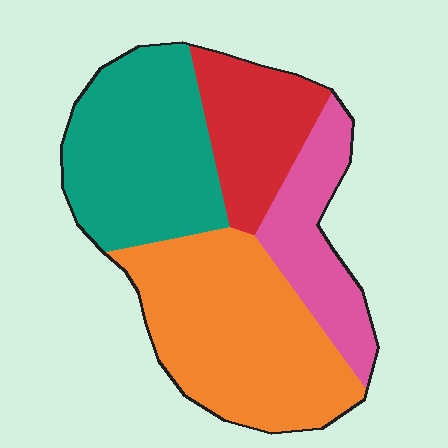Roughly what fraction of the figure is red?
Red covers roughly 15% of the figure.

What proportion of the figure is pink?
Pink takes up about one sixth (1/6) of the figure.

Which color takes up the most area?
Orange, at roughly 35%.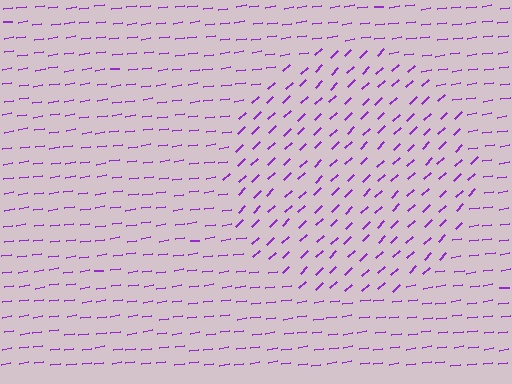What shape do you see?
I see a circle.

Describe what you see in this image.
The image is filled with small purple line segments. A circle region in the image has lines oriented differently from the surrounding lines, creating a visible texture boundary.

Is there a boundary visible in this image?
Yes, there is a texture boundary formed by a change in line orientation.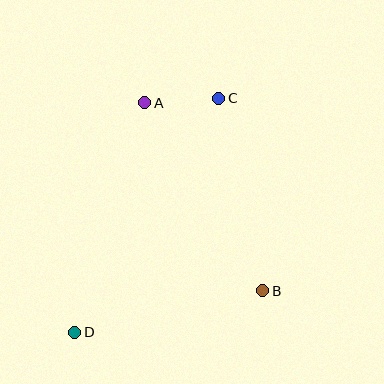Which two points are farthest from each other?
Points C and D are farthest from each other.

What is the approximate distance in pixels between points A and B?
The distance between A and B is approximately 222 pixels.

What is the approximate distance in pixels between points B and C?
The distance between B and C is approximately 197 pixels.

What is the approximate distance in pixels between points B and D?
The distance between B and D is approximately 192 pixels.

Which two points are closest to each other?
Points A and C are closest to each other.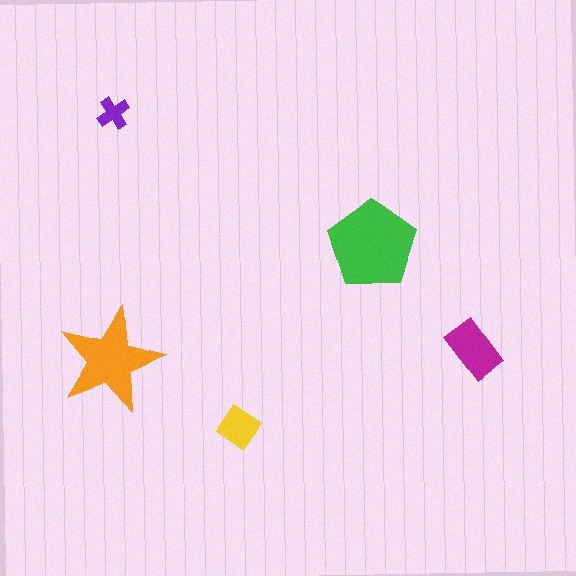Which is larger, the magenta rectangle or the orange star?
The orange star.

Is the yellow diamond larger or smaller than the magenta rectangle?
Smaller.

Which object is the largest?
The green pentagon.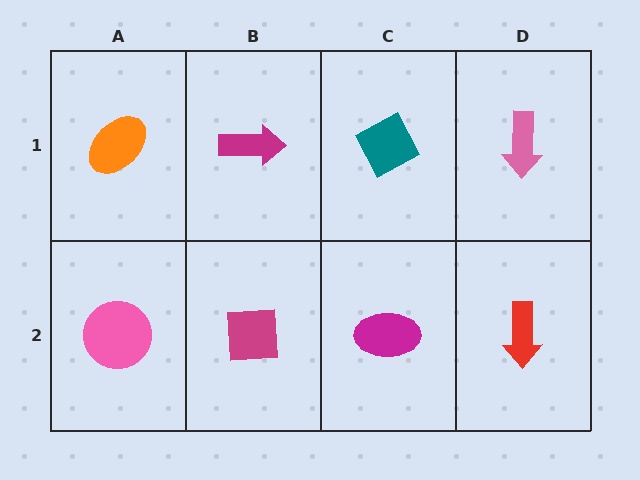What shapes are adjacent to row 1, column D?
A red arrow (row 2, column D), a teal diamond (row 1, column C).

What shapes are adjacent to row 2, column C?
A teal diamond (row 1, column C), a magenta square (row 2, column B), a red arrow (row 2, column D).